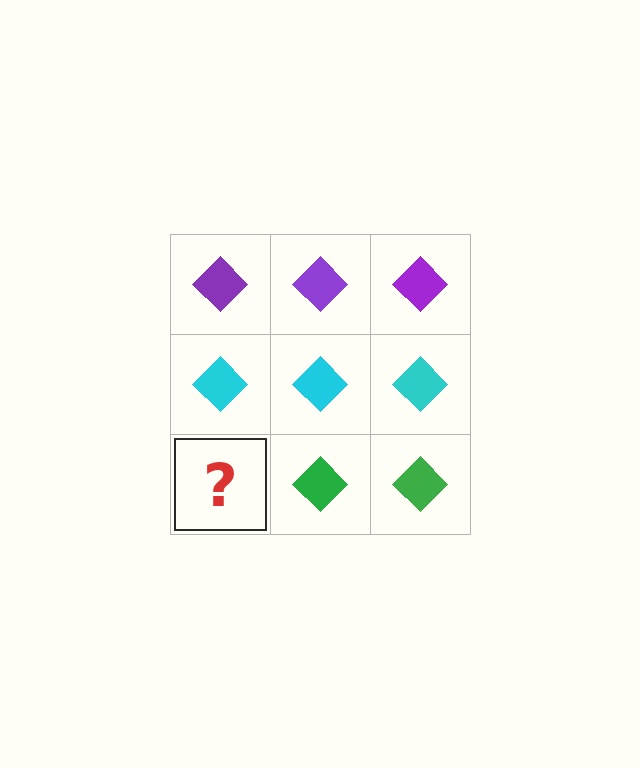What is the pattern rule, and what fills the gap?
The rule is that each row has a consistent color. The gap should be filled with a green diamond.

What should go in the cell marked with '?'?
The missing cell should contain a green diamond.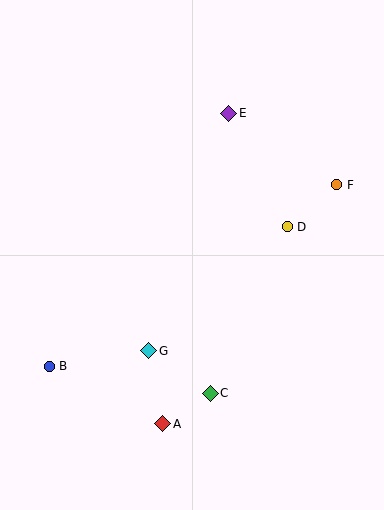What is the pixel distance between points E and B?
The distance between E and B is 311 pixels.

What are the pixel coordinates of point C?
Point C is at (210, 393).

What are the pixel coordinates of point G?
Point G is at (149, 351).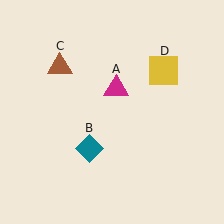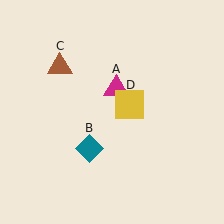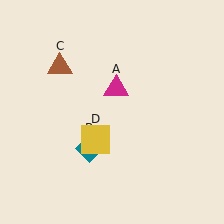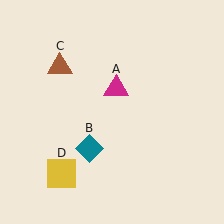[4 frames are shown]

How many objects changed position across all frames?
1 object changed position: yellow square (object D).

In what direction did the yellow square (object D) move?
The yellow square (object D) moved down and to the left.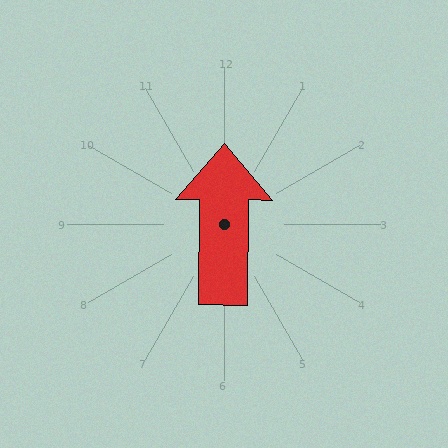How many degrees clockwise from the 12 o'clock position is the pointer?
Approximately 1 degrees.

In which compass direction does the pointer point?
North.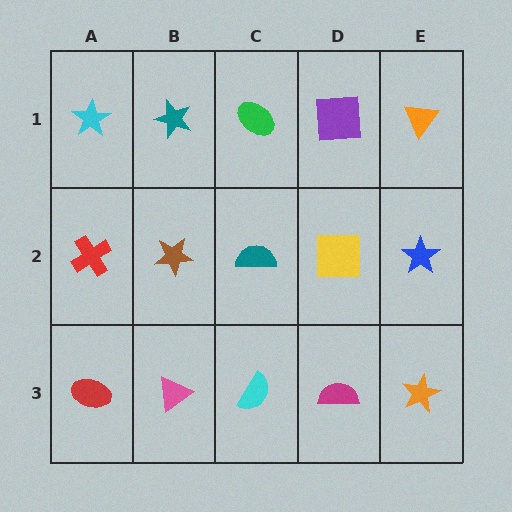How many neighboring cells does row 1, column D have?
3.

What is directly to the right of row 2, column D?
A blue star.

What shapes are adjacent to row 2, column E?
An orange triangle (row 1, column E), an orange star (row 3, column E), a yellow square (row 2, column D).